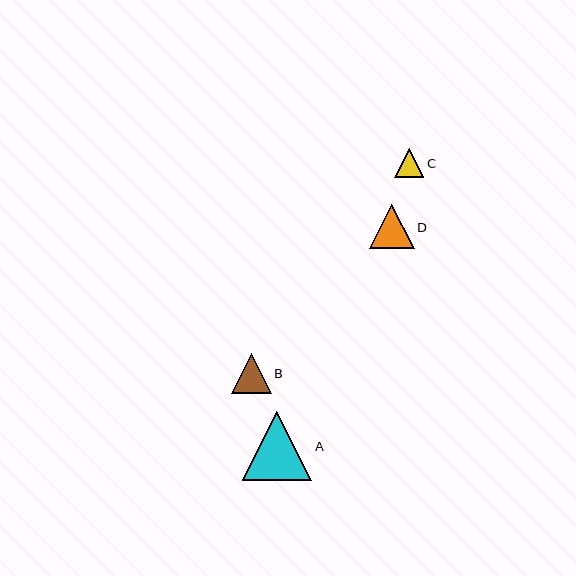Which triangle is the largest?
Triangle A is the largest with a size of approximately 69 pixels.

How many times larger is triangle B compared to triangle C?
Triangle B is approximately 1.4 times the size of triangle C.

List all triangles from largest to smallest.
From largest to smallest: A, D, B, C.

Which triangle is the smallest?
Triangle C is the smallest with a size of approximately 29 pixels.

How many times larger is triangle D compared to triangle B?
Triangle D is approximately 1.1 times the size of triangle B.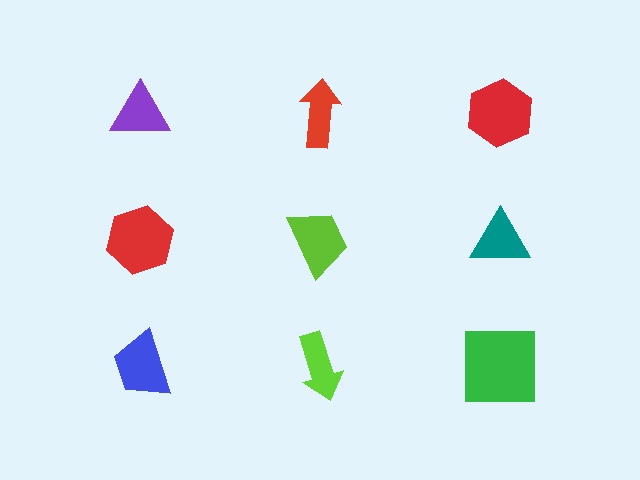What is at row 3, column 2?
A lime arrow.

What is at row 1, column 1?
A purple triangle.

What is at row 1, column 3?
A red hexagon.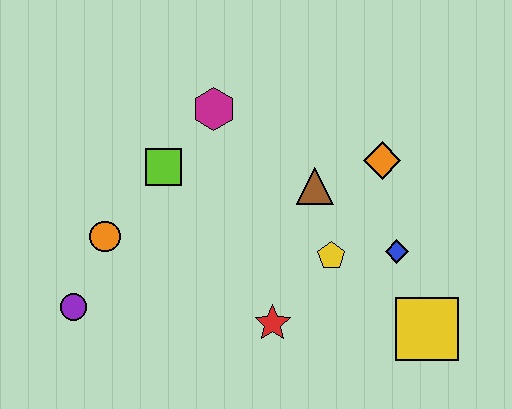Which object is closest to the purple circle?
The orange circle is closest to the purple circle.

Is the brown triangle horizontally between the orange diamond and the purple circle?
Yes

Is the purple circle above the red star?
Yes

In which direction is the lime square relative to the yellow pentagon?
The lime square is to the left of the yellow pentagon.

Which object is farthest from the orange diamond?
The purple circle is farthest from the orange diamond.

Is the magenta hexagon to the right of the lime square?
Yes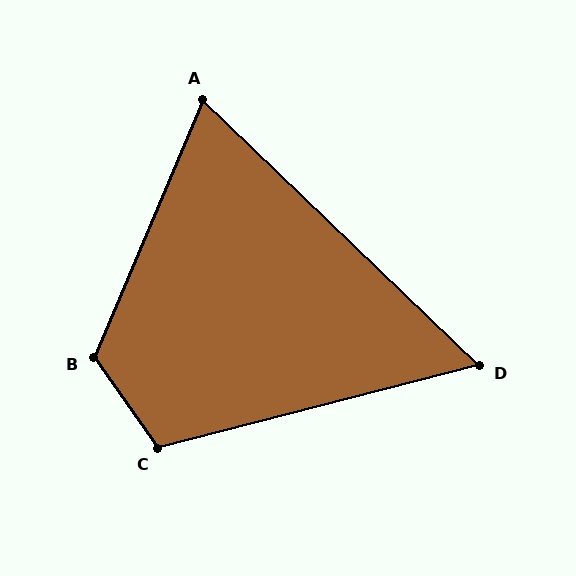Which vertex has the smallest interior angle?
D, at approximately 58 degrees.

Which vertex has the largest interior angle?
B, at approximately 122 degrees.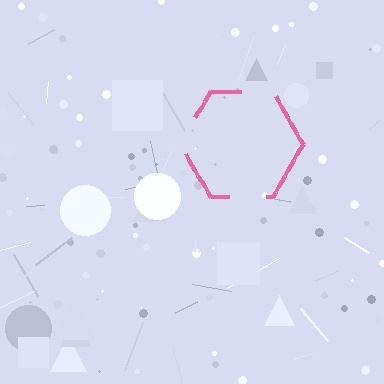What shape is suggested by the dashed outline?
The dashed outline suggests a hexagon.